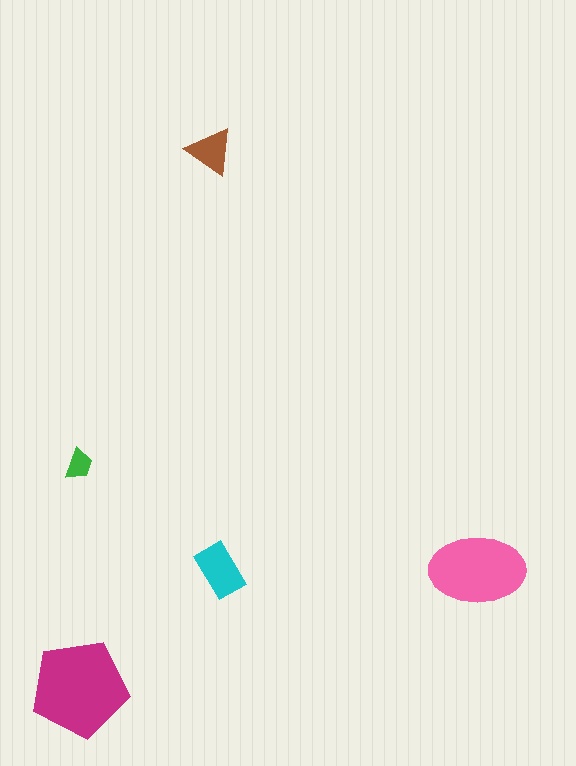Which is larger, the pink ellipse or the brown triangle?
The pink ellipse.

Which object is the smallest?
The green trapezoid.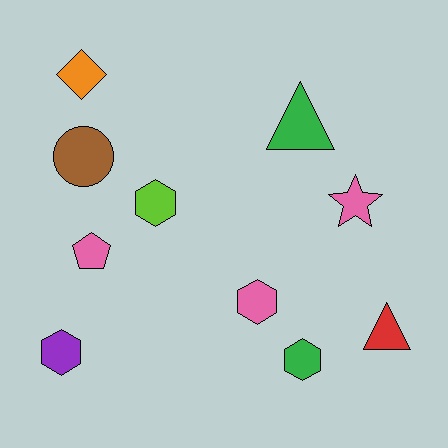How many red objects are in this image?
There is 1 red object.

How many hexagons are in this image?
There are 4 hexagons.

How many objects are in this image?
There are 10 objects.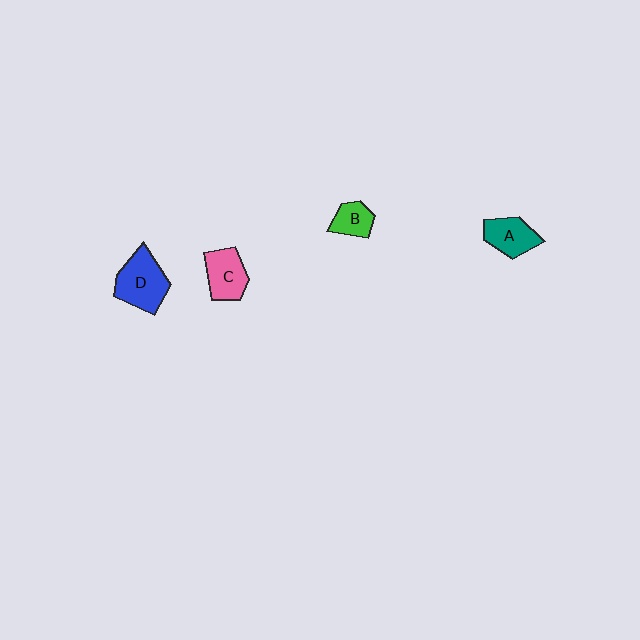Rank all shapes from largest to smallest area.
From largest to smallest: D (blue), C (pink), A (teal), B (green).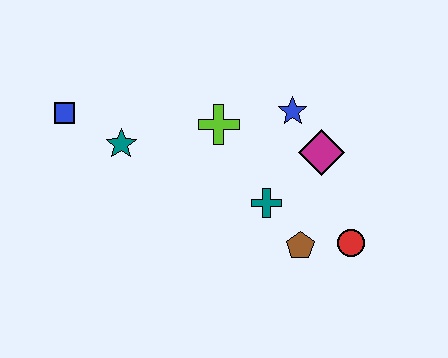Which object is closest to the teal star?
The blue square is closest to the teal star.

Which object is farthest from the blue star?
The blue square is farthest from the blue star.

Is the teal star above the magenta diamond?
Yes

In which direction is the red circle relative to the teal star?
The red circle is to the right of the teal star.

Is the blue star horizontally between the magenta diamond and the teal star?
Yes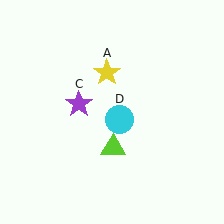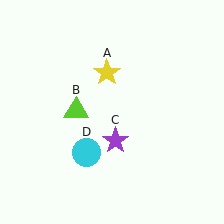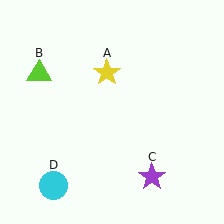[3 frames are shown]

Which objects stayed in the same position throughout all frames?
Yellow star (object A) remained stationary.